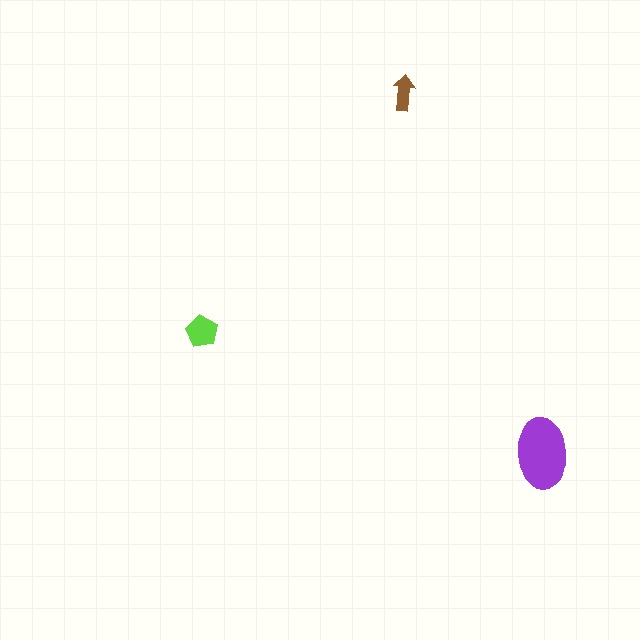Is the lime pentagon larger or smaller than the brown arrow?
Larger.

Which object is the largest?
The purple ellipse.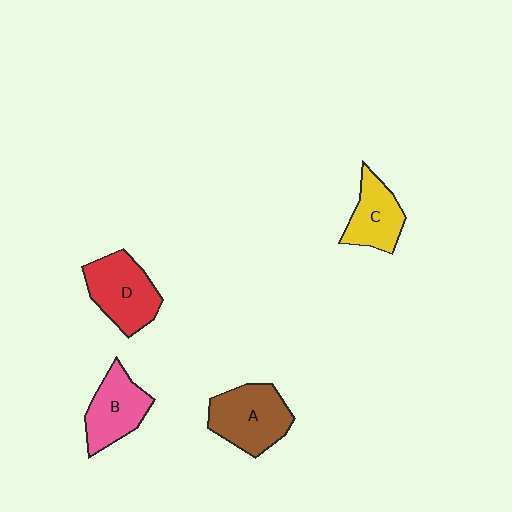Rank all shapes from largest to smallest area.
From largest to smallest: A (brown), D (red), B (pink), C (yellow).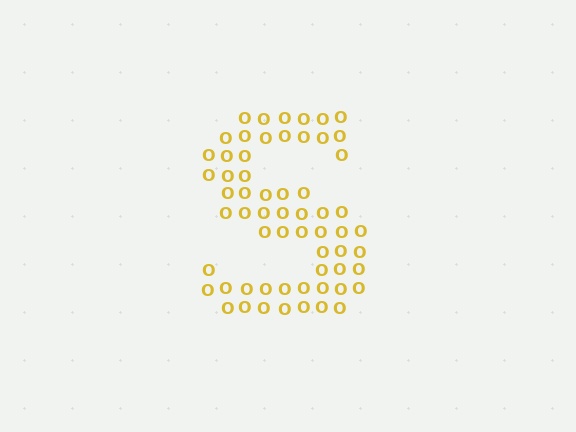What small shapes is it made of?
It is made of small letter O's.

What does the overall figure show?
The overall figure shows the letter S.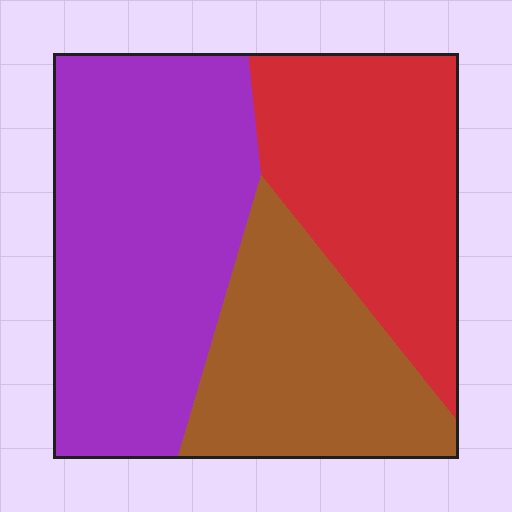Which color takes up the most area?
Purple, at roughly 45%.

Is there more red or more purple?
Purple.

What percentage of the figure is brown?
Brown takes up between a quarter and a half of the figure.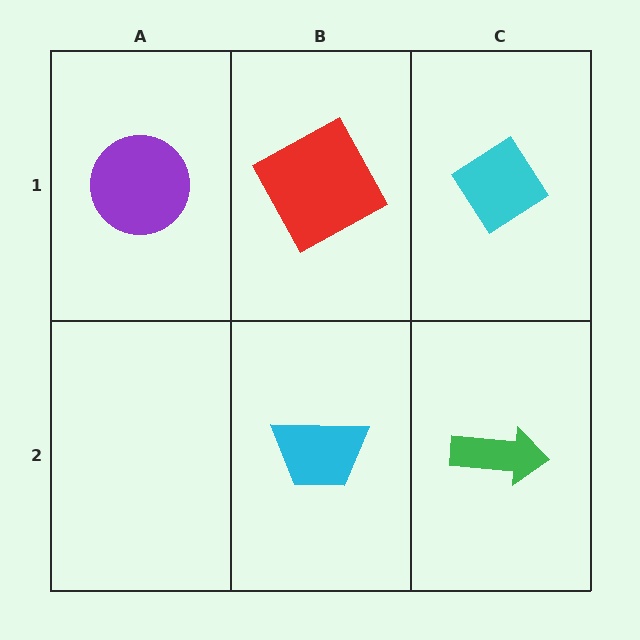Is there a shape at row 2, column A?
No, that cell is empty.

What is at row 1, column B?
A red square.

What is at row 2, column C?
A green arrow.